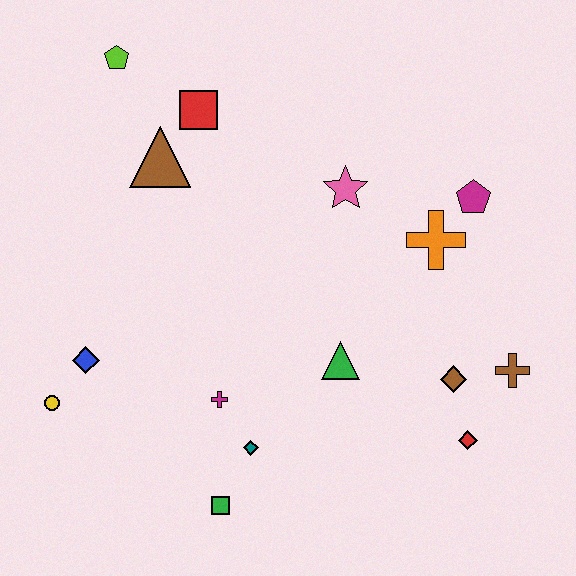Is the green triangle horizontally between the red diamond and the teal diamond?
Yes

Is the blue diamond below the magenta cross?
No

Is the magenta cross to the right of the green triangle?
No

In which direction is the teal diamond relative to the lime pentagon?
The teal diamond is below the lime pentagon.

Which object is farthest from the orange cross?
The yellow circle is farthest from the orange cross.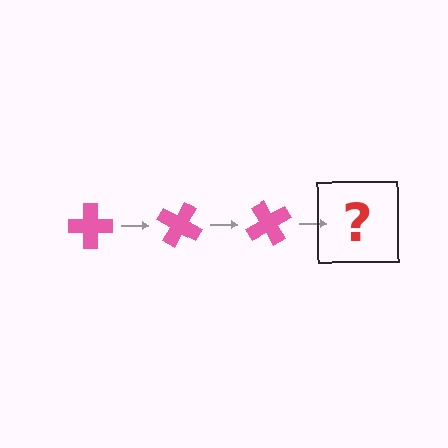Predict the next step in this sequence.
The next step is a pink cross rotated 90 degrees.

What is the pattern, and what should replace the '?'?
The pattern is that the cross rotates 30 degrees each step. The '?' should be a pink cross rotated 90 degrees.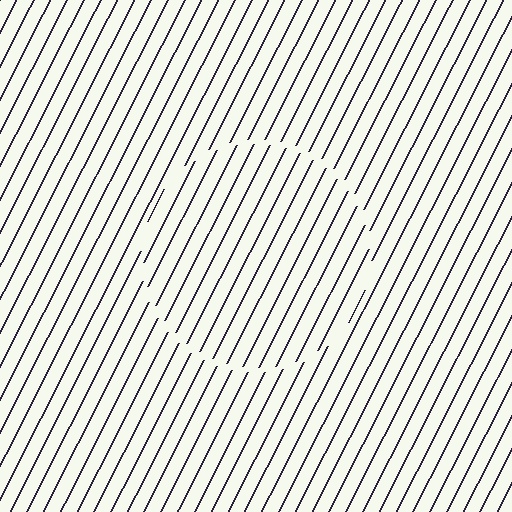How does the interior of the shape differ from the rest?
The interior of the shape contains the same grating, shifted by half a period — the contour is defined by the phase discontinuity where line-ends from the inner and outer gratings abut.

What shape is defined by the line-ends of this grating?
An illusory circle. The interior of the shape contains the same grating, shifted by half a period — the contour is defined by the phase discontinuity where line-ends from the inner and outer gratings abut.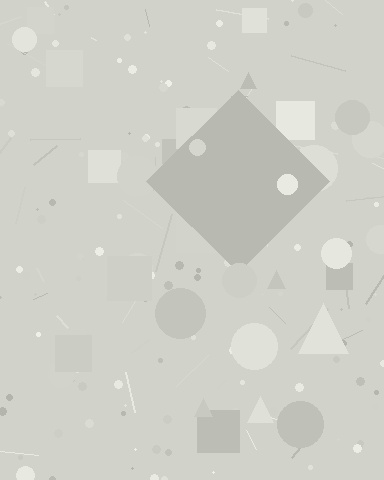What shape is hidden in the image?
A diamond is hidden in the image.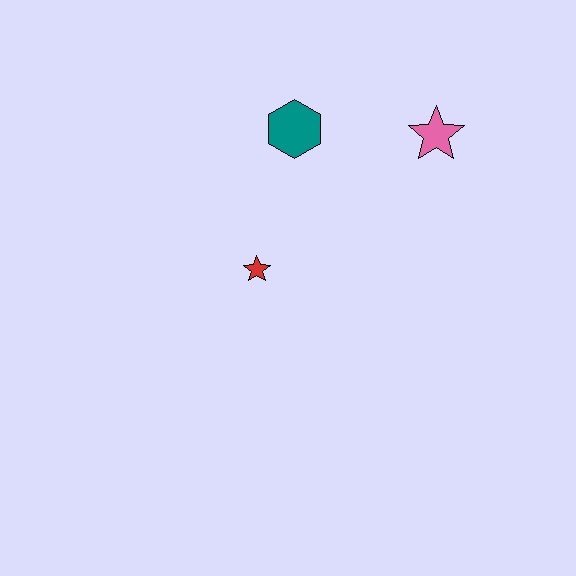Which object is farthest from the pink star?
The red star is farthest from the pink star.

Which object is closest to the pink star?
The teal hexagon is closest to the pink star.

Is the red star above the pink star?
No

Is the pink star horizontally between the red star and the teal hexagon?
No